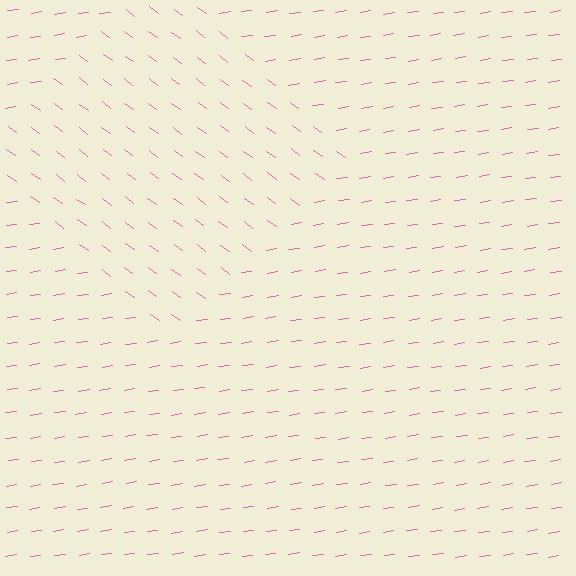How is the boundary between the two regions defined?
The boundary is defined purely by a change in line orientation (approximately 45 degrees difference). All lines are the same color and thickness.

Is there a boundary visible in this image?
Yes, there is a texture boundary formed by a change in line orientation.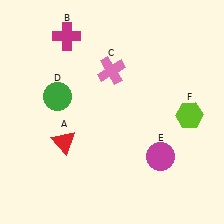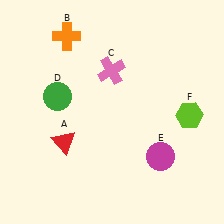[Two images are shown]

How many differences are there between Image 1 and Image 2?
There is 1 difference between the two images.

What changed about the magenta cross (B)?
In Image 1, B is magenta. In Image 2, it changed to orange.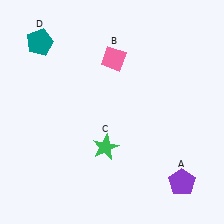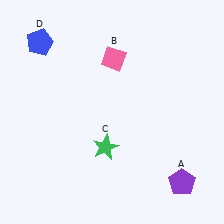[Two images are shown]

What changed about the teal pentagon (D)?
In Image 1, D is teal. In Image 2, it changed to blue.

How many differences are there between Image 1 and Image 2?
There is 1 difference between the two images.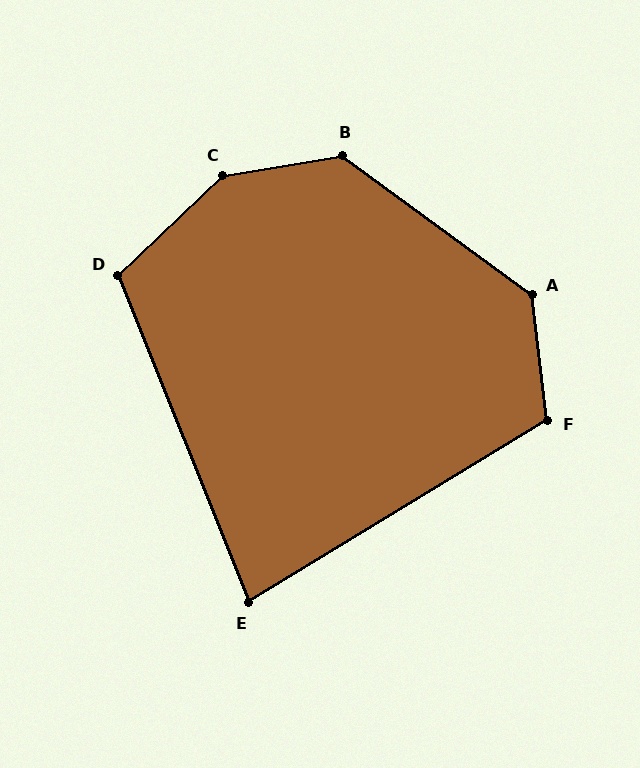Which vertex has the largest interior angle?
C, at approximately 146 degrees.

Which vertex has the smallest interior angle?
E, at approximately 81 degrees.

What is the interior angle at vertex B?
Approximately 134 degrees (obtuse).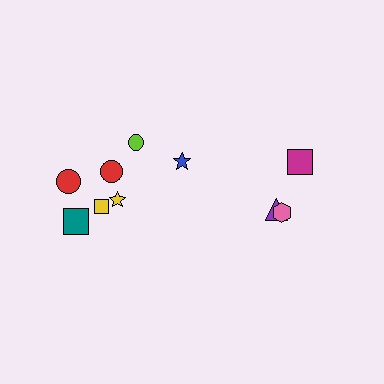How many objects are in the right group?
There are 3 objects.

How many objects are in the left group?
There are 7 objects.